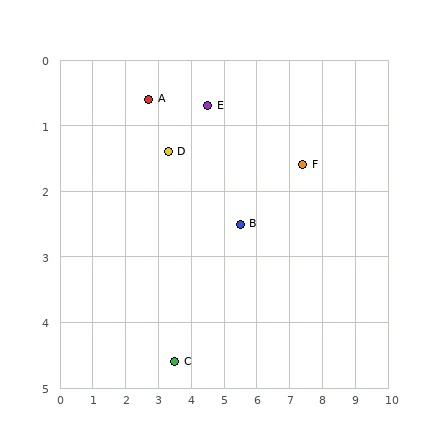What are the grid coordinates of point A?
Point A is at approximately (2.7, 0.6).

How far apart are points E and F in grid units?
Points E and F are about 3.0 grid units apart.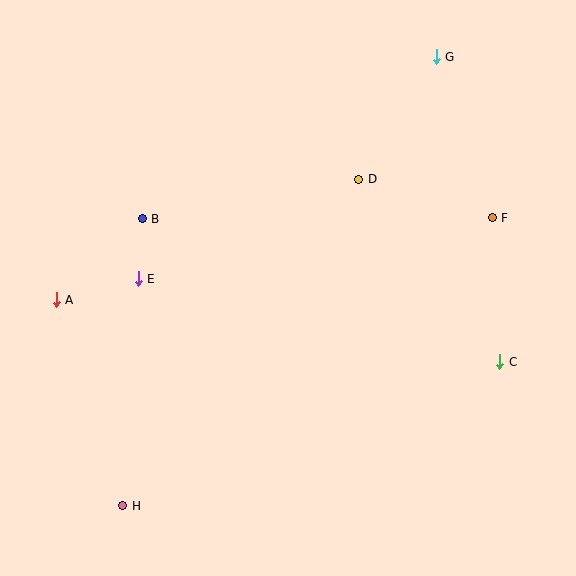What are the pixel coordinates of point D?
Point D is at (359, 179).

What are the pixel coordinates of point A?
Point A is at (56, 300).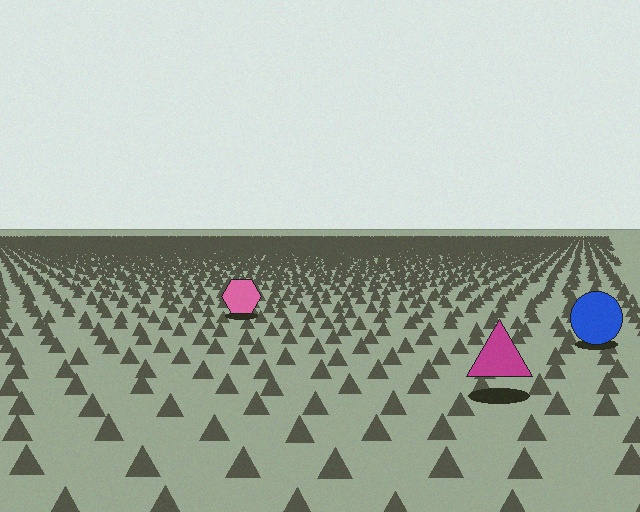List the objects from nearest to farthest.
From nearest to farthest: the magenta triangle, the blue circle, the pink hexagon.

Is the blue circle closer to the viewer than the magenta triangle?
No. The magenta triangle is closer — you can tell from the texture gradient: the ground texture is coarser near it.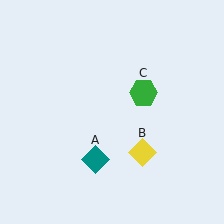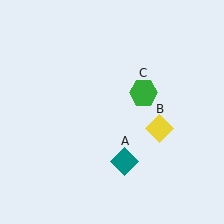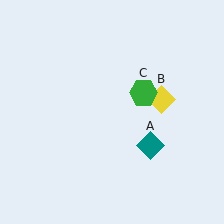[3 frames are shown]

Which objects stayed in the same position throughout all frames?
Green hexagon (object C) remained stationary.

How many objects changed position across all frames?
2 objects changed position: teal diamond (object A), yellow diamond (object B).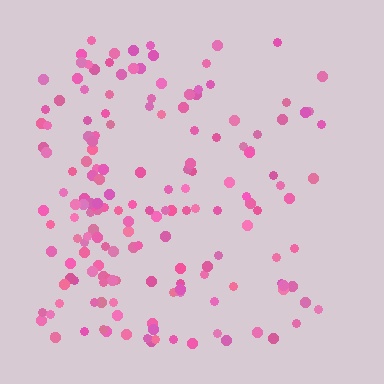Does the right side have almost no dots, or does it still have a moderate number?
Still a moderate number, just noticeably fewer than the left.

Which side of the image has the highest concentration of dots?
The left.